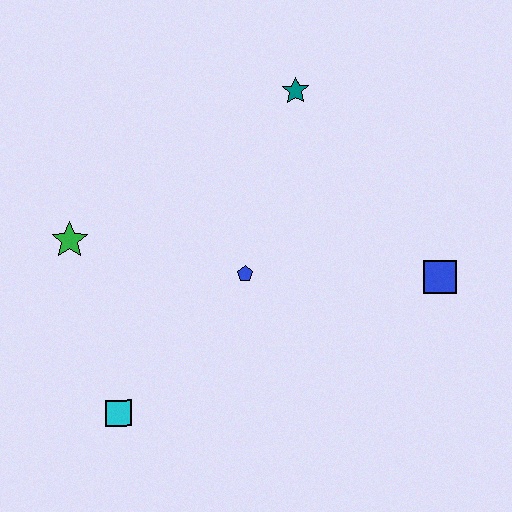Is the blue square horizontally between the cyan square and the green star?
No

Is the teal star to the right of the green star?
Yes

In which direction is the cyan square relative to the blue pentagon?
The cyan square is below the blue pentagon.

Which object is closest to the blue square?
The blue pentagon is closest to the blue square.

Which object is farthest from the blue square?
The green star is farthest from the blue square.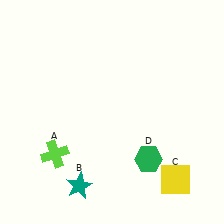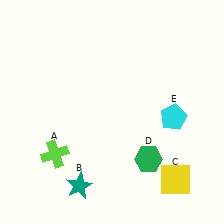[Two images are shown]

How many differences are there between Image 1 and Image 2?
There is 1 difference between the two images.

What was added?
A cyan pentagon (E) was added in Image 2.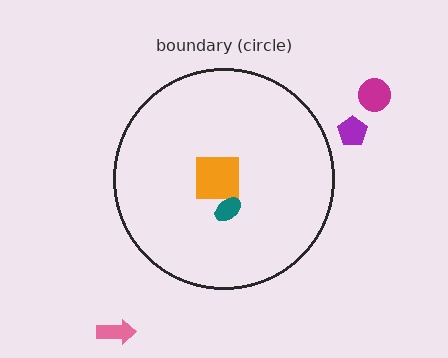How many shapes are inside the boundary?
2 inside, 3 outside.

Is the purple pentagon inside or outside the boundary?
Outside.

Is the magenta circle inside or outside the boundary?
Outside.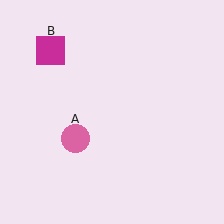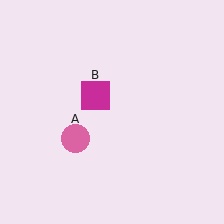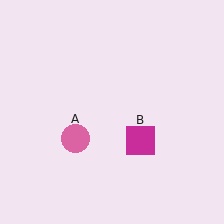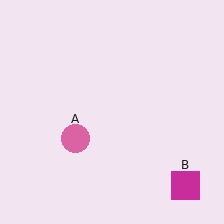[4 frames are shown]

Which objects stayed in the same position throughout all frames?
Pink circle (object A) remained stationary.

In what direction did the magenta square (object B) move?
The magenta square (object B) moved down and to the right.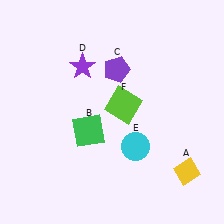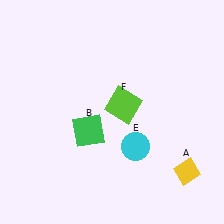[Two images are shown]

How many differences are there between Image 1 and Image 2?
There are 2 differences between the two images.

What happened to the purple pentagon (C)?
The purple pentagon (C) was removed in Image 2. It was in the top-right area of Image 1.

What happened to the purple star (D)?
The purple star (D) was removed in Image 2. It was in the top-left area of Image 1.